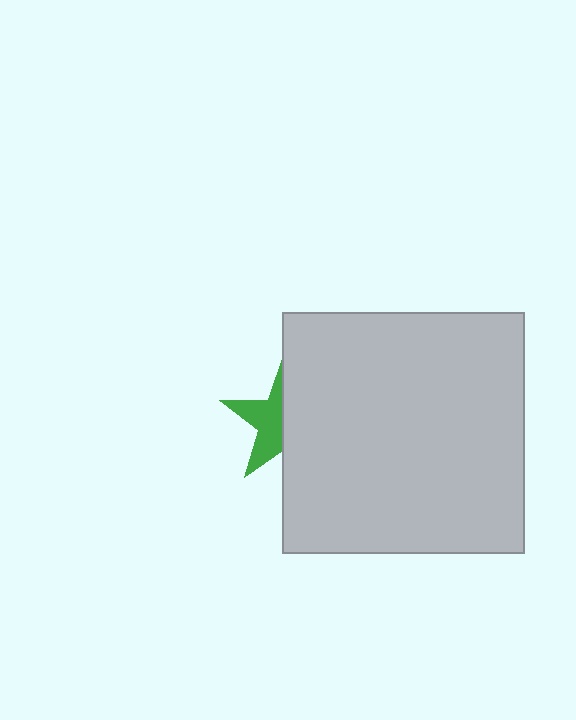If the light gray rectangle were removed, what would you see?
You would see the complete green star.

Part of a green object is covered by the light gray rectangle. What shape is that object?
It is a star.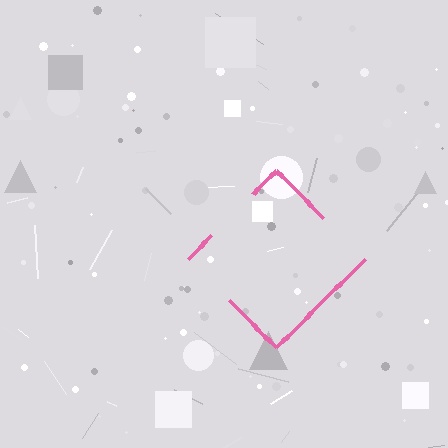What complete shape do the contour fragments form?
The contour fragments form a diamond.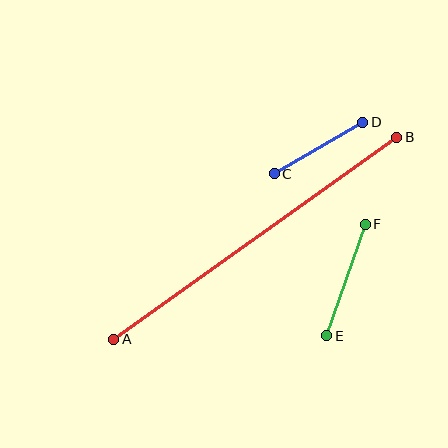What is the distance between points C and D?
The distance is approximately 102 pixels.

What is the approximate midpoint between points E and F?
The midpoint is at approximately (346, 280) pixels.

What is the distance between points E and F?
The distance is approximately 118 pixels.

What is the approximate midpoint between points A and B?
The midpoint is at approximately (255, 238) pixels.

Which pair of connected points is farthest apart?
Points A and B are farthest apart.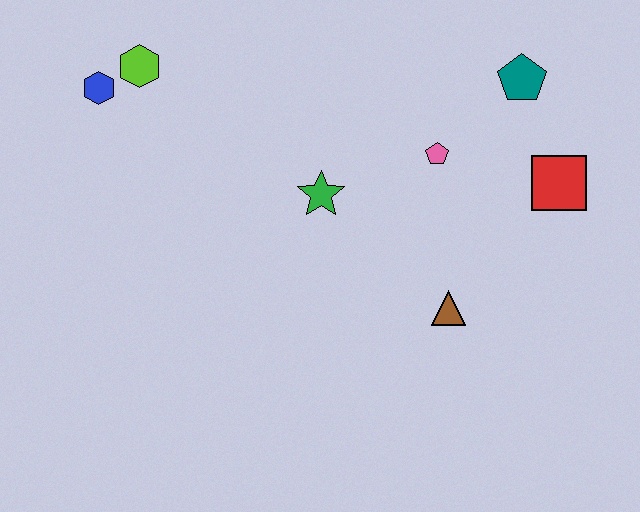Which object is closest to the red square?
The teal pentagon is closest to the red square.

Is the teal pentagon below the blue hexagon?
No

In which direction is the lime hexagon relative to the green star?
The lime hexagon is to the left of the green star.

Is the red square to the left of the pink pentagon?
No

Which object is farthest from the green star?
The blue hexagon is farthest from the green star.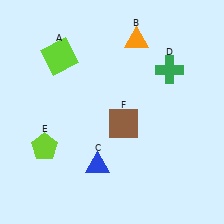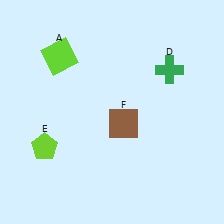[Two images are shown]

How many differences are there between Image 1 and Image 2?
There are 2 differences between the two images.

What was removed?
The orange triangle (B), the blue triangle (C) were removed in Image 2.